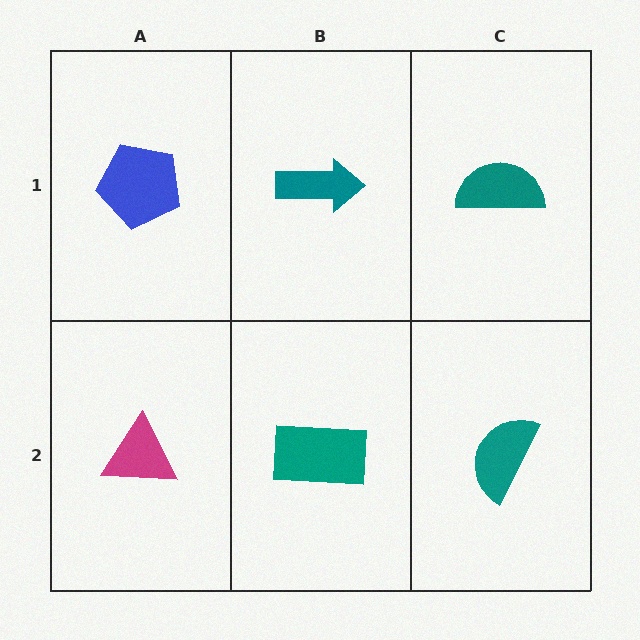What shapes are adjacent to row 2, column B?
A teal arrow (row 1, column B), a magenta triangle (row 2, column A), a teal semicircle (row 2, column C).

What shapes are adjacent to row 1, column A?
A magenta triangle (row 2, column A), a teal arrow (row 1, column B).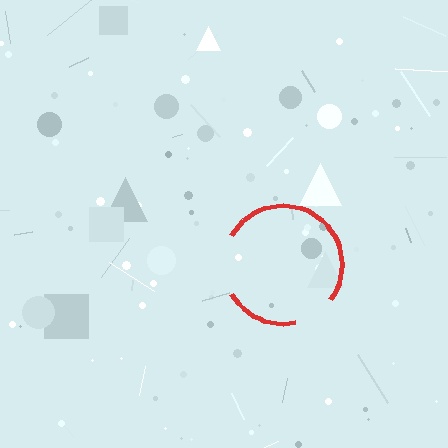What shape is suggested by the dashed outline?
The dashed outline suggests a circle.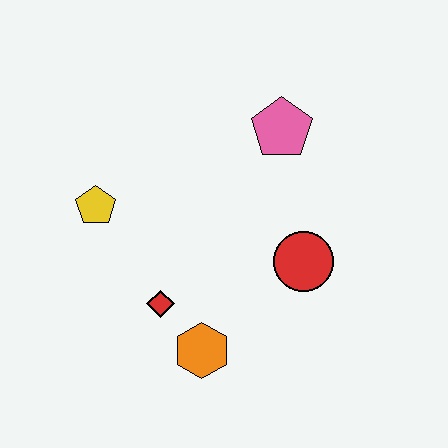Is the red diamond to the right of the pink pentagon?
No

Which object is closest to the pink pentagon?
The red circle is closest to the pink pentagon.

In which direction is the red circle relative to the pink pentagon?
The red circle is below the pink pentagon.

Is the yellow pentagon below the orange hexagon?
No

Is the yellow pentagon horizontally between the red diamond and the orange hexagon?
No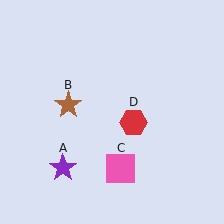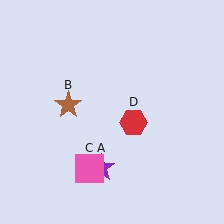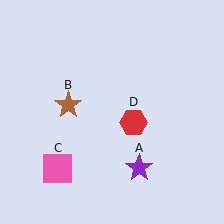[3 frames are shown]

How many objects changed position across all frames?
2 objects changed position: purple star (object A), pink square (object C).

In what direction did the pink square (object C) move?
The pink square (object C) moved left.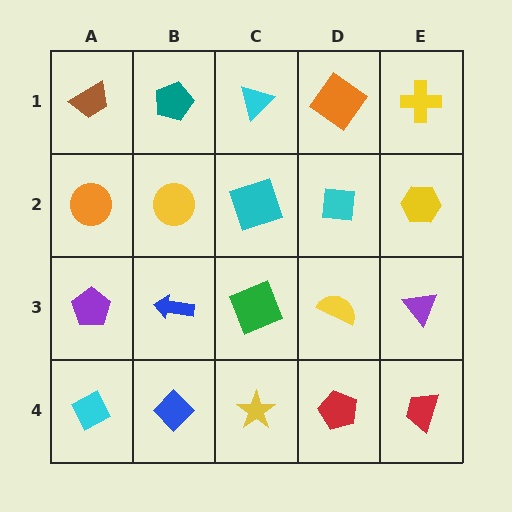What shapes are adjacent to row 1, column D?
A cyan square (row 2, column D), a cyan triangle (row 1, column C), a yellow cross (row 1, column E).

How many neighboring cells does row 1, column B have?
3.